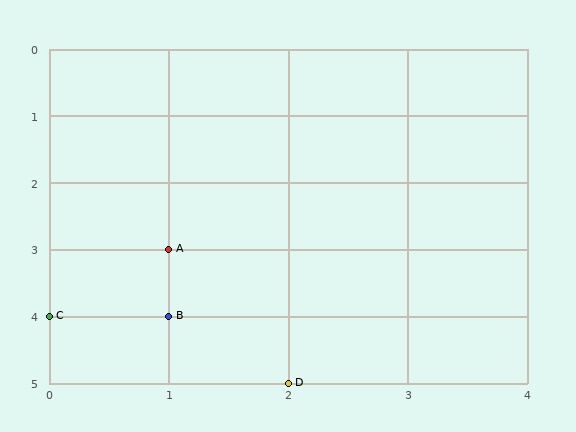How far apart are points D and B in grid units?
Points D and B are 1 column and 1 row apart (about 1.4 grid units diagonally).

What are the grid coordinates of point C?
Point C is at grid coordinates (0, 4).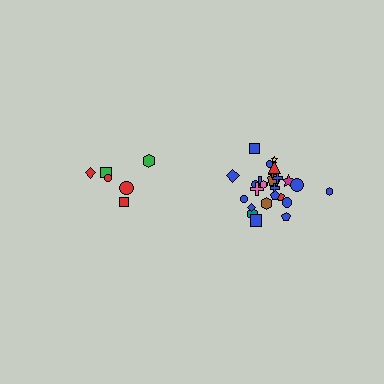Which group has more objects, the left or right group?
The right group.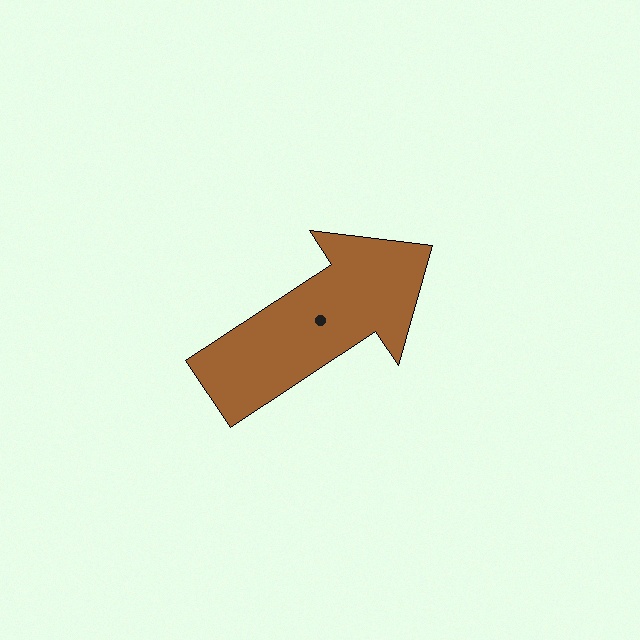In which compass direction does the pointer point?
Northeast.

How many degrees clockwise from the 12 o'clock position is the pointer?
Approximately 57 degrees.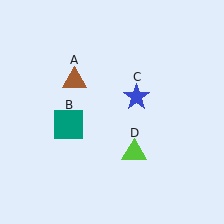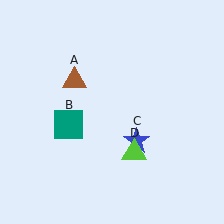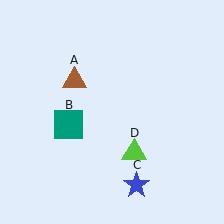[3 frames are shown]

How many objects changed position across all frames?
1 object changed position: blue star (object C).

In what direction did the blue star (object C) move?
The blue star (object C) moved down.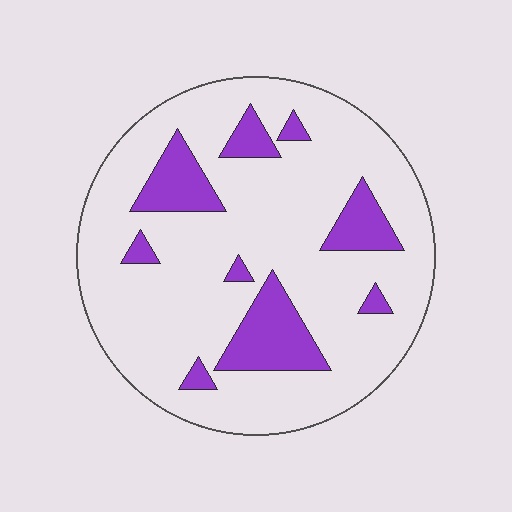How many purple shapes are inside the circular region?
9.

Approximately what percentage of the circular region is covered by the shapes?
Approximately 20%.